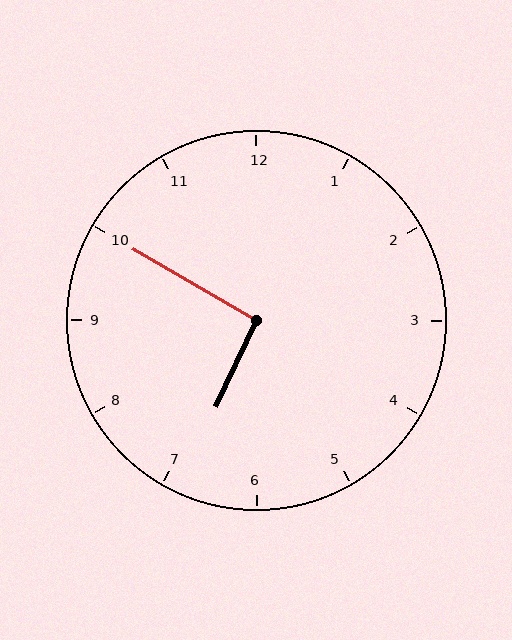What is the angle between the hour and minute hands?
Approximately 95 degrees.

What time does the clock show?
6:50.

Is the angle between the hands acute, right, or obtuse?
It is right.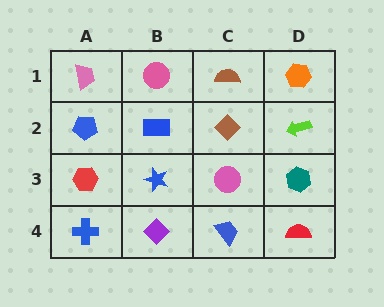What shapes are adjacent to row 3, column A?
A blue pentagon (row 2, column A), a blue cross (row 4, column A), a blue star (row 3, column B).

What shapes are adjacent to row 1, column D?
A lime arrow (row 2, column D), a brown semicircle (row 1, column C).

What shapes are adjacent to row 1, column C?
A brown diamond (row 2, column C), a pink circle (row 1, column B), an orange hexagon (row 1, column D).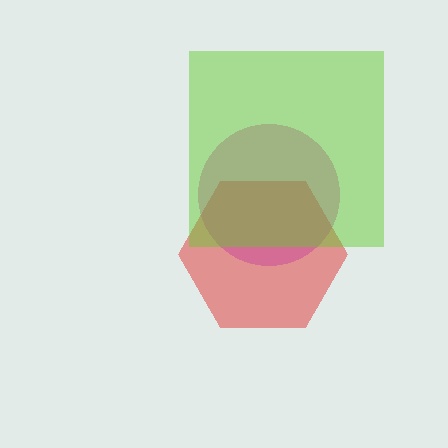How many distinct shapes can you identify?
There are 3 distinct shapes: a red hexagon, a magenta circle, a lime square.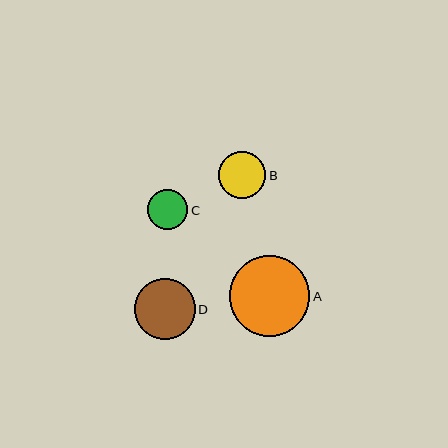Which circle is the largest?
Circle A is the largest with a size of approximately 80 pixels.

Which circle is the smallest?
Circle C is the smallest with a size of approximately 40 pixels.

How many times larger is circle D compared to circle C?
Circle D is approximately 1.5 times the size of circle C.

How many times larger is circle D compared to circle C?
Circle D is approximately 1.5 times the size of circle C.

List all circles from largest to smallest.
From largest to smallest: A, D, B, C.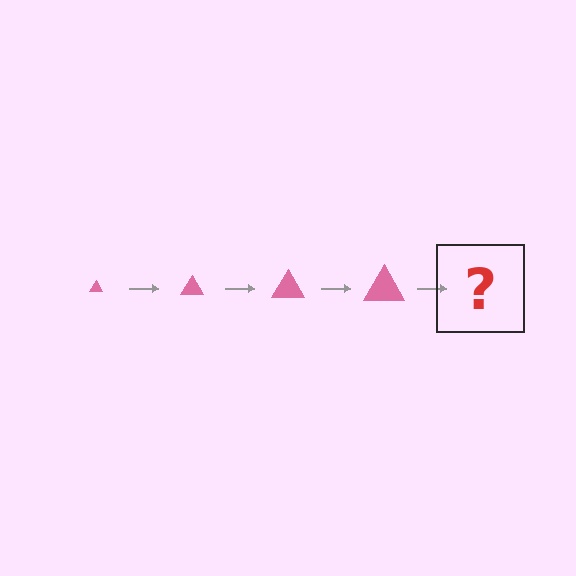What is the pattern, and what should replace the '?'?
The pattern is that the triangle gets progressively larger each step. The '?' should be a pink triangle, larger than the previous one.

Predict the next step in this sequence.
The next step is a pink triangle, larger than the previous one.